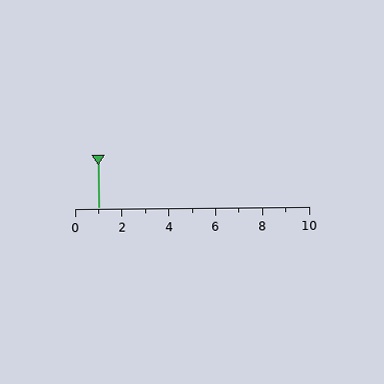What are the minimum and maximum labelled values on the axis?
The axis runs from 0 to 10.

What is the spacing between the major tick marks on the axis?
The major ticks are spaced 2 apart.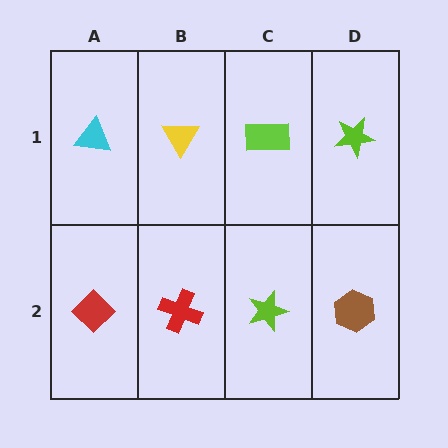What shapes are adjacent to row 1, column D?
A brown hexagon (row 2, column D), a lime rectangle (row 1, column C).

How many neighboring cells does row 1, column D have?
2.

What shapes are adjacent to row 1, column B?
A red cross (row 2, column B), a cyan triangle (row 1, column A), a lime rectangle (row 1, column C).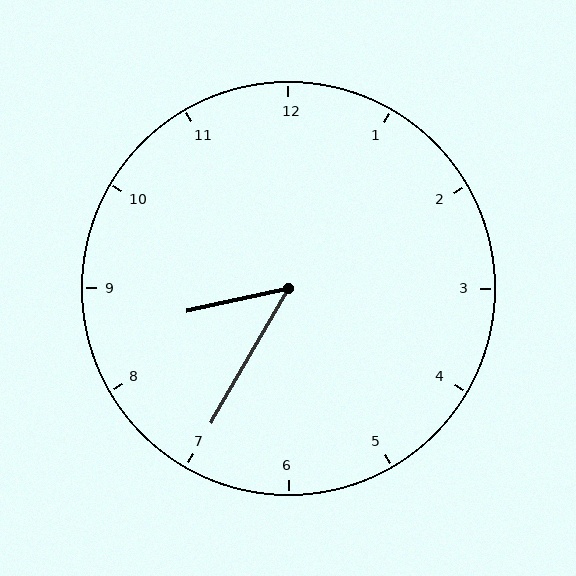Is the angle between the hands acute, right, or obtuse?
It is acute.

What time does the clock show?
8:35.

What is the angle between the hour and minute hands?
Approximately 48 degrees.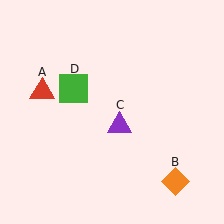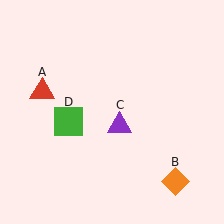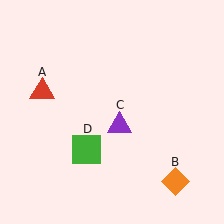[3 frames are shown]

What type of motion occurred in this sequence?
The green square (object D) rotated counterclockwise around the center of the scene.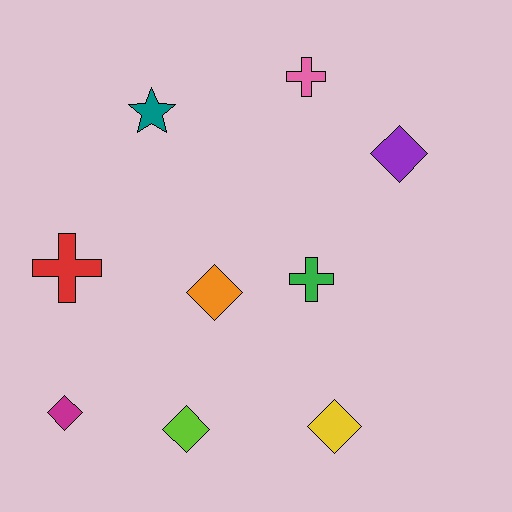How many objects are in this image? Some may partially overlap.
There are 9 objects.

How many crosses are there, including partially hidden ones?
There are 3 crosses.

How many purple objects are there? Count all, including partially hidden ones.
There is 1 purple object.